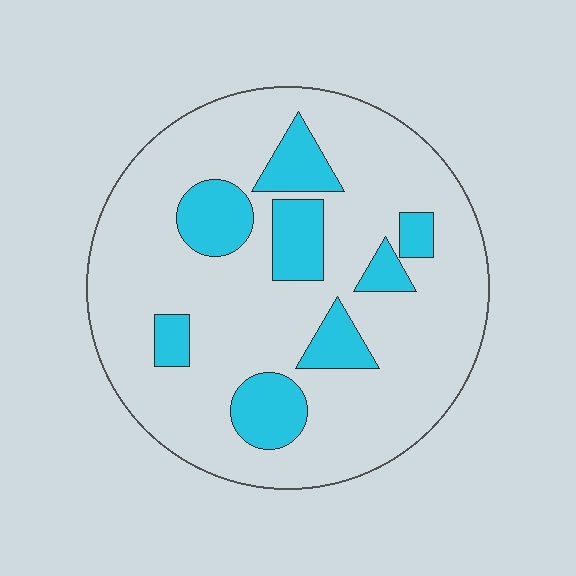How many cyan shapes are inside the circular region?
8.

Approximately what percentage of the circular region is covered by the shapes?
Approximately 20%.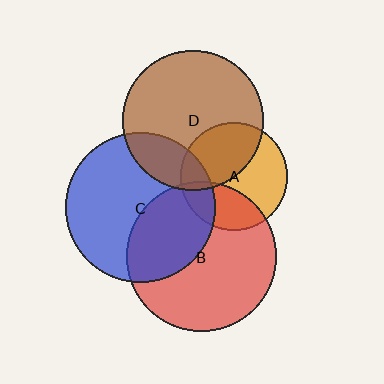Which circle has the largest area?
Circle B (red).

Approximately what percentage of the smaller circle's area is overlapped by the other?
Approximately 5%.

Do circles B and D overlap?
Yes.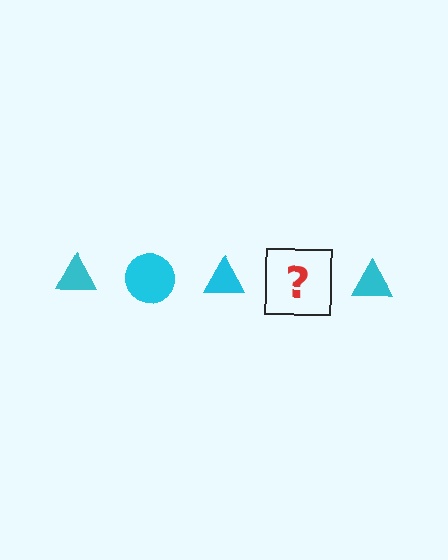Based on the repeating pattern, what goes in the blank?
The blank should be a cyan circle.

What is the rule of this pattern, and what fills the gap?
The rule is that the pattern cycles through triangle, circle shapes in cyan. The gap should be filled with a cyan circle.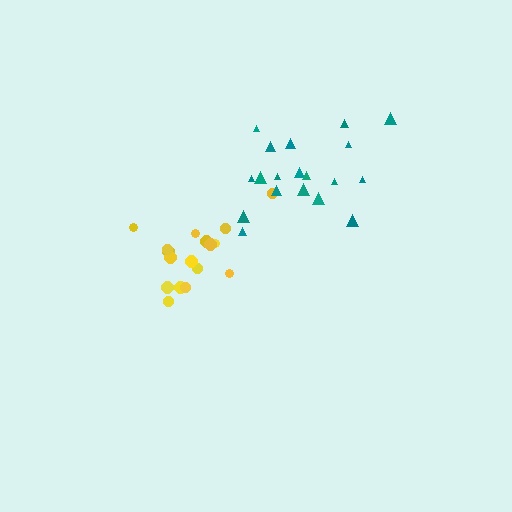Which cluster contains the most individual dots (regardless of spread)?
Teal (19).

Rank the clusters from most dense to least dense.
yellow, teal.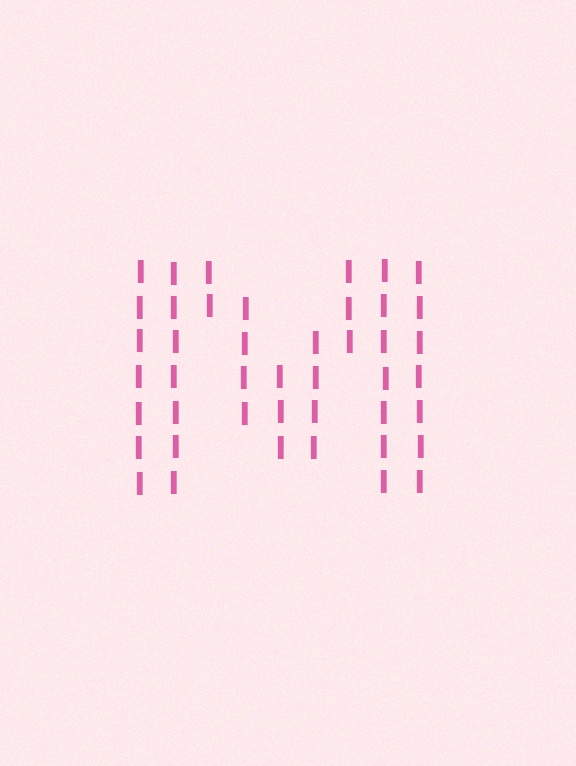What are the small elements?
The small elements are letter I's.